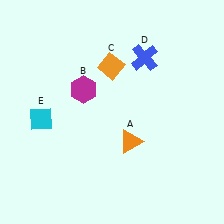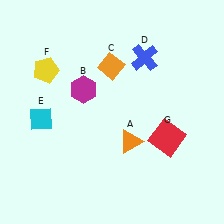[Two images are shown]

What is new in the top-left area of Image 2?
A yellow pentagon (F) was added in the top-left area of Image 2.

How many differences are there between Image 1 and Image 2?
There are 2 differences between the two images.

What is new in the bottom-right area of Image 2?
A red square (G) was added in the bottom-right area of Image 2.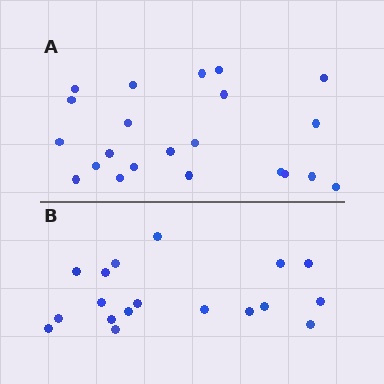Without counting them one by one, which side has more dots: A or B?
Region A (the top region) has more dots.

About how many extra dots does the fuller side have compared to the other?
Region A has about 4 more dots than region B.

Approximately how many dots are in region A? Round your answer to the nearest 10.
About 20 dots. (The exact count is 22, which rounds to 20.)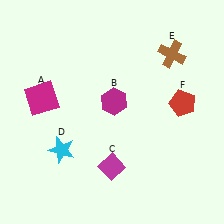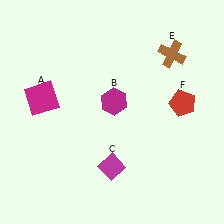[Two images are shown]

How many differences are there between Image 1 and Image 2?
There is 1 difference between the two images.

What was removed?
The cyan star (D) was removed in Image 2.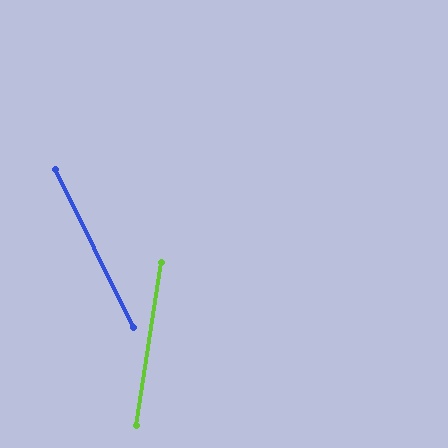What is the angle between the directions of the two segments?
Approximately 35 degrees.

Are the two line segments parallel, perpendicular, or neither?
Neither parallel nor perpendicular — they differ by about 35°.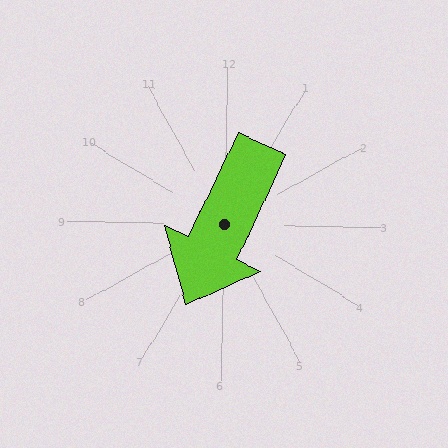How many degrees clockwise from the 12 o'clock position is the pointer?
Approximately 204 degrees.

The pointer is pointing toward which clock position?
Roughly 7 o'clock.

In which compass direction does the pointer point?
Southwest.